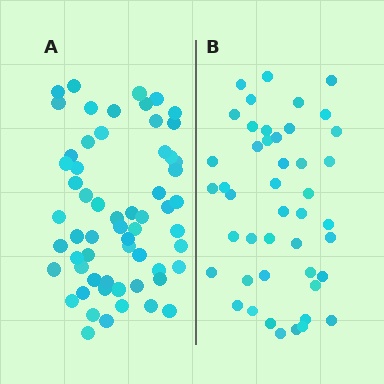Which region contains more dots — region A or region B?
Region A (the left region) has more dots.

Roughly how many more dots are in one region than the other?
Region A has approximately 15 more dots than region B.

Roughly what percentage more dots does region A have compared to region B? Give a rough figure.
About 35% more.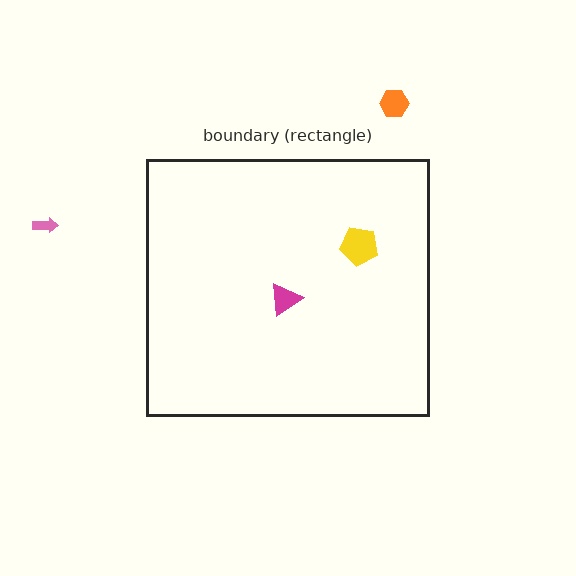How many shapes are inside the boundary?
2 inside, 2 outside.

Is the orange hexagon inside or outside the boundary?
Outside.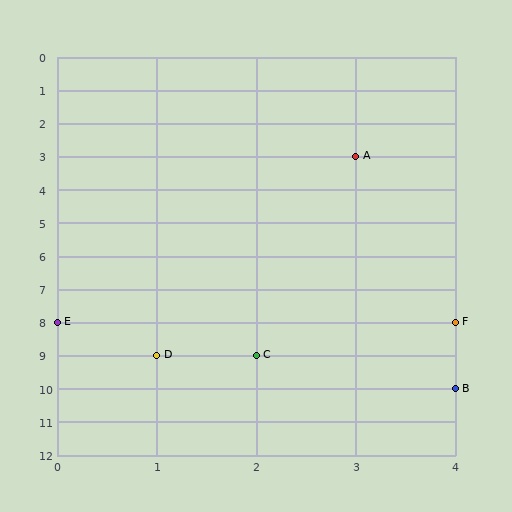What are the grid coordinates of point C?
Point C is at grid coordinates (2, 9).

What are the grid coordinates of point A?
Point A is at grid coordinates (3, 3).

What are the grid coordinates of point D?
Point D is at grid coordinates (1, 9).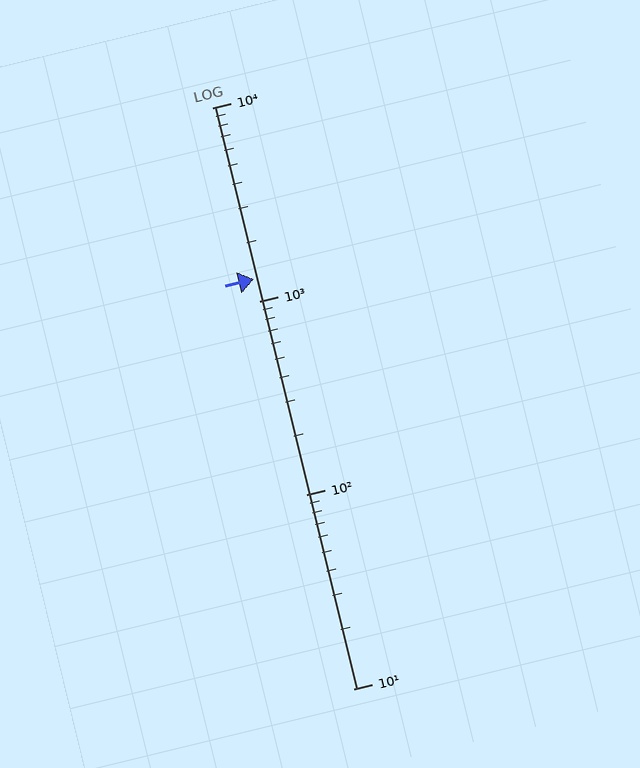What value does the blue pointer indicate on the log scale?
The pointer indicates approximately 1300.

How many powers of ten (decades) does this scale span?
The scale spans 3 decades, from 10 to 10000.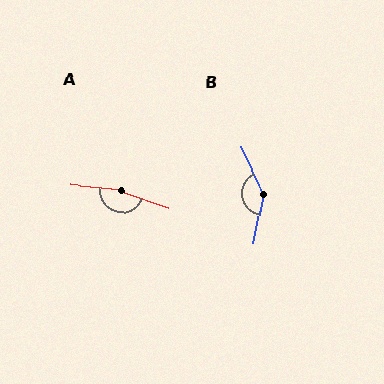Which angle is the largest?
A, at approximately 166 degrees.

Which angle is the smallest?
B, at approximately 143 degrees.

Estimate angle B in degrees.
Approximately 143 degrees.